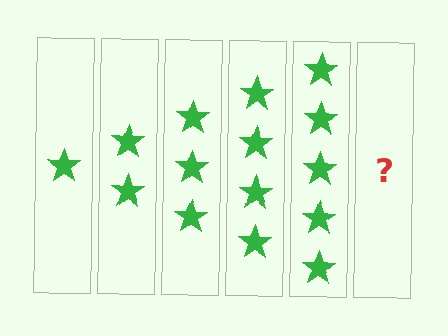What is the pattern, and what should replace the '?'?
The pattern is that each step adds one more star. The '?' should be 6 stars.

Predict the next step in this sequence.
The next step is 6 stars.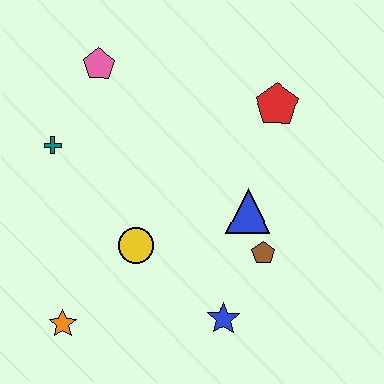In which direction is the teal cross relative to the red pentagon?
The teal cross is to the left of the red pentagon.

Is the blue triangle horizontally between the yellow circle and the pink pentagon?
No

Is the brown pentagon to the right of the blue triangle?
Yes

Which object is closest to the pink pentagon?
The teal cross is closest to the pink pentagon.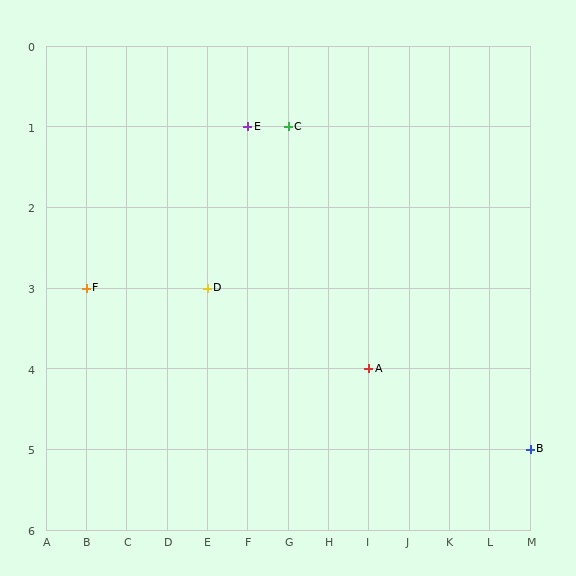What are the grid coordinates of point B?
Point B is at grid coordinates (M, 5).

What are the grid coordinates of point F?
Point F is at grid coordinates (B, 3).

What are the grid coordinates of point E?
Point E is at grid coordinates (F, 1).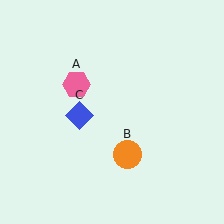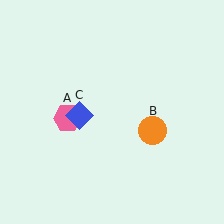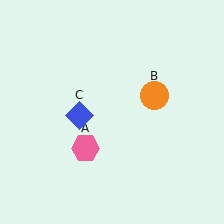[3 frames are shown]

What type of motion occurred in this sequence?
The pink hexagon (object A), orange circle (object B) rotated counterclockwise around the center of the scene.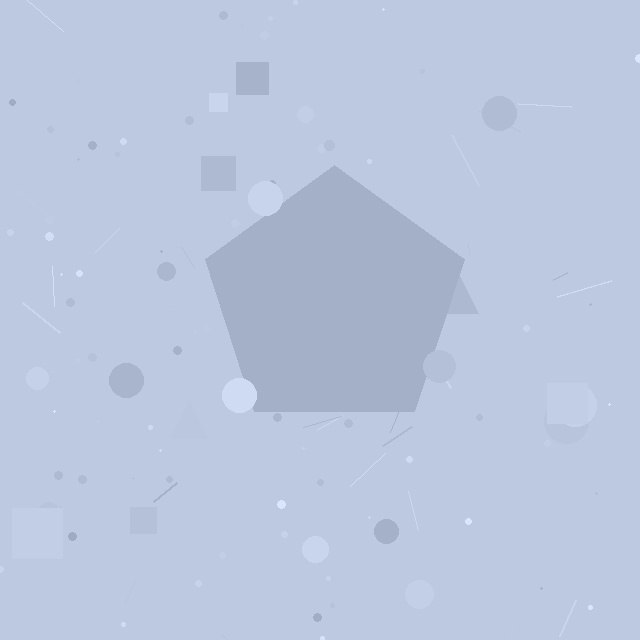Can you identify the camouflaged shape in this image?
The camouflaged shape is a pentagon.